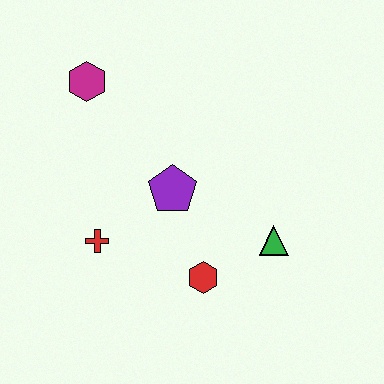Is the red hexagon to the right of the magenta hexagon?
Yes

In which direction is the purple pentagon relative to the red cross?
The purple pentagon is to the right of the red cross.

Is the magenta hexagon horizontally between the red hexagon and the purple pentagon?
No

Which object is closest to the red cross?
The purple pentagon is closest to the red cross.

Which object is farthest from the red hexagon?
The magenta hexagon is farthest from the red hexagon.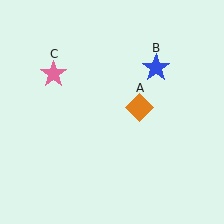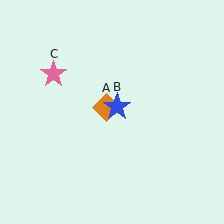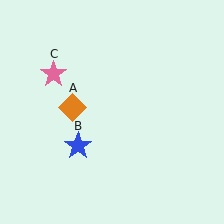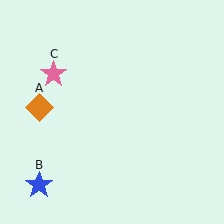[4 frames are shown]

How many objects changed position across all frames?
2 objects changed position: orange diamond (object A), blue star (object B).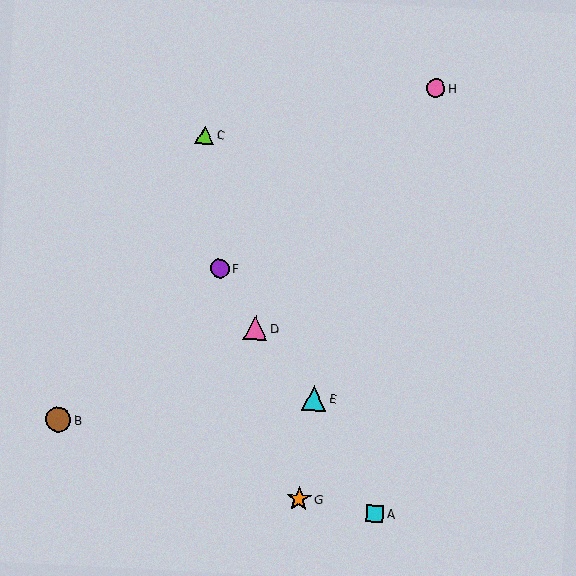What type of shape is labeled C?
Shape C is a lime triangle.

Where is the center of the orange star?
The center of the orange star is at (299, 499).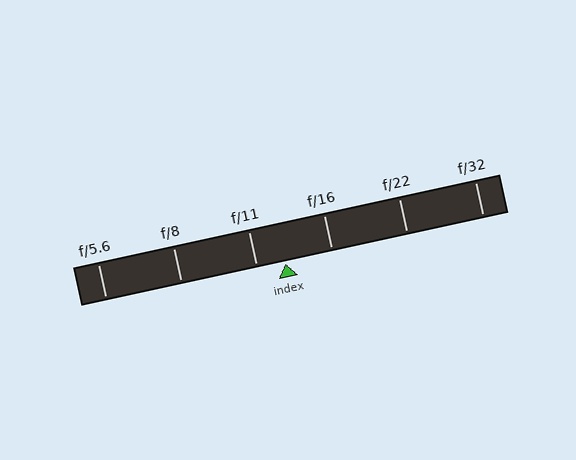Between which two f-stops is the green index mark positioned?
The index mark is between f/11 and f/16.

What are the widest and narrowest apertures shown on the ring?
The widest aperture shown is f/5.6 and the narrowest is f/32.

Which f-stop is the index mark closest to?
The index mark is closest to f/11.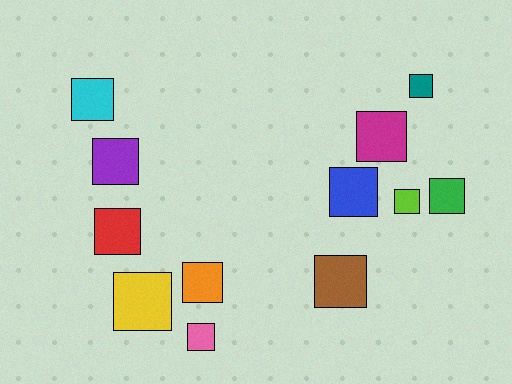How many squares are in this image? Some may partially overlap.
There are 12 squares.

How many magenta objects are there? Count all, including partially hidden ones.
There is 1 magenta object.